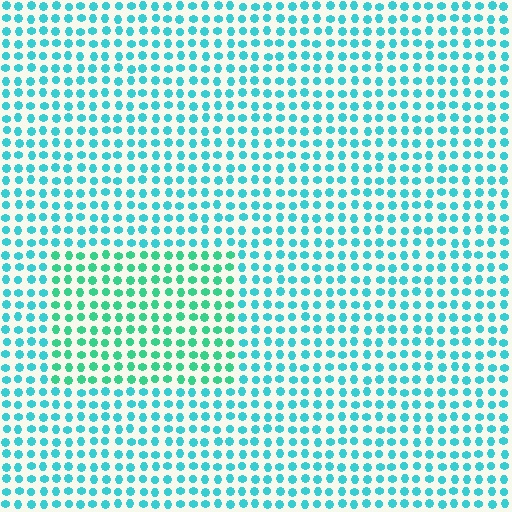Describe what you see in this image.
The image is filled with small cyan elements in a uniform arrangement. A rectangle-shaped region is visible where the elements are tinted to a slightly different hue, forming a subtle color boundary.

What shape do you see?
I see a rectangle.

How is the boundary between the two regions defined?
The boundary is defined purely by a slight shift in hue (about 29 degrees). Spacing, size, and orientation are identical on both sides.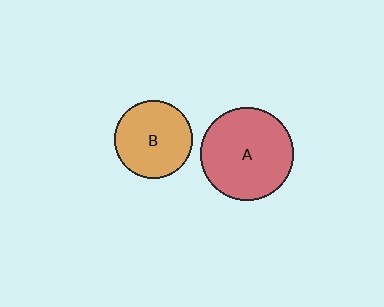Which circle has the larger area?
Circle A (red).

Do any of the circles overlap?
No, none of the circles overlap.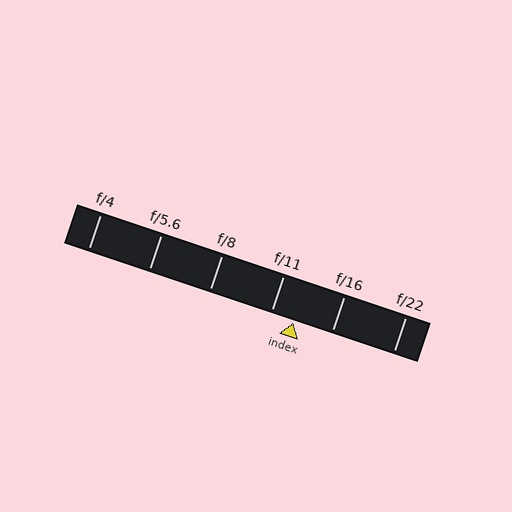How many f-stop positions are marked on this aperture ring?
There are 6 f-stop positions marked.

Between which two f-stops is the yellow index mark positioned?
The index mark is between f/11 and f/16.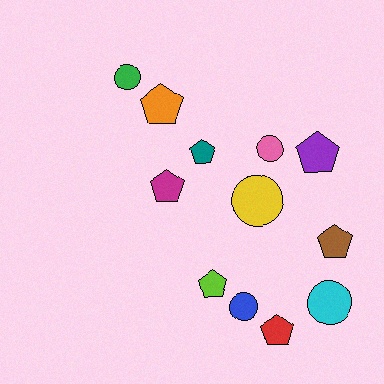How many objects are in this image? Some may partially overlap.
There are 12 objects.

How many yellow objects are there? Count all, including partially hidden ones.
There is 1 yellow object.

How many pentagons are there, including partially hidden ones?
There are 7 pentagons.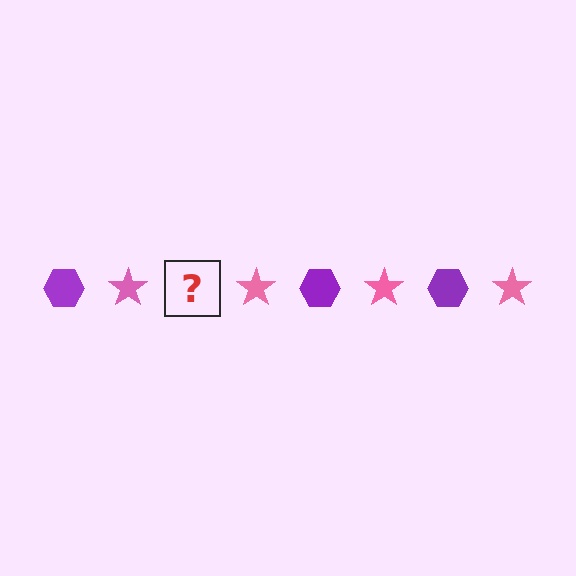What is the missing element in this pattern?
The missing element is a purple hexagon.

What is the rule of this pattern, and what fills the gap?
The rule is that the pattern alternates between purple hexagon and pink star. The gap should be filled with a purple hexagon.